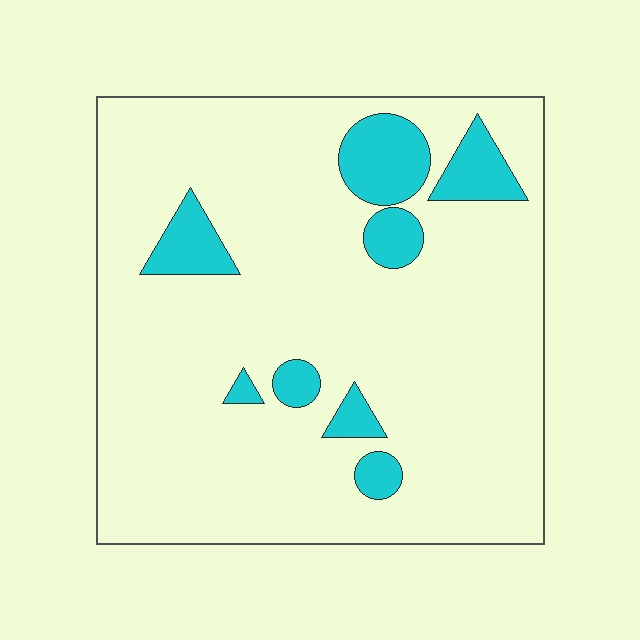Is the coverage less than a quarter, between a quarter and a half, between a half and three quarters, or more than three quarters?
Less than a quarter.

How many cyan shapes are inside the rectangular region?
8.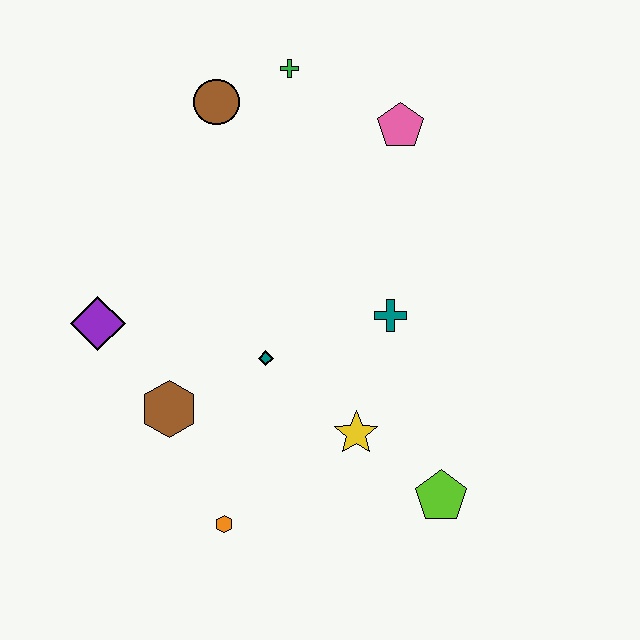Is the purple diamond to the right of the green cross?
No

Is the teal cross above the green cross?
No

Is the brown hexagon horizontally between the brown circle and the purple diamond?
Yes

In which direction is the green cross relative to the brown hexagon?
The green cross is above the brown hexagon.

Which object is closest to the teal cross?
The yellow star is closest to the teal cross.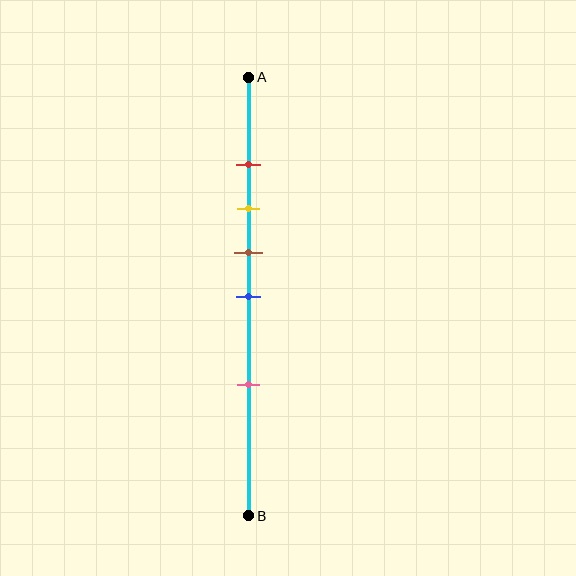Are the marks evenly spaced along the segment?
No, the marks are not evenly spaced.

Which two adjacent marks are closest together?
The red and yellow marks are the closest adjacent pair.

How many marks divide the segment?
There are 5 marks dividing the segment.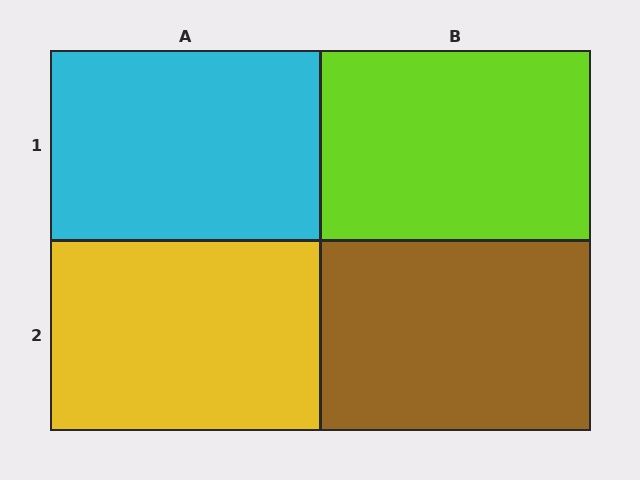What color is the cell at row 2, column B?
Brown.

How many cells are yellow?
1 cell is yellow.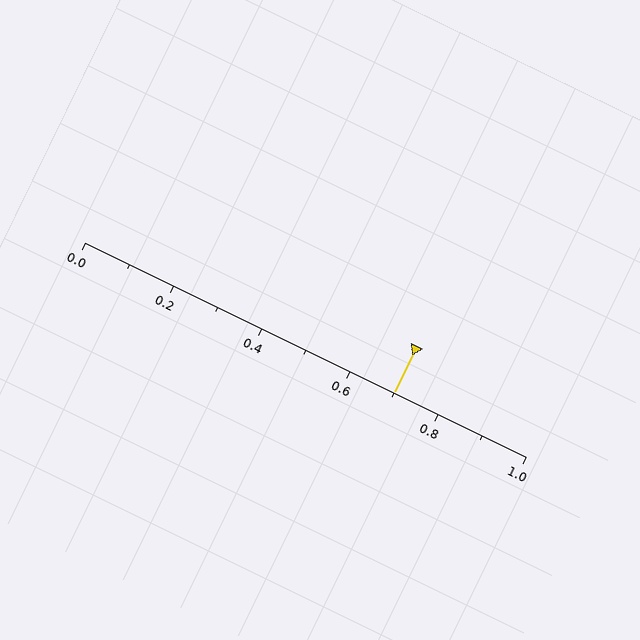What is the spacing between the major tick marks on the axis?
The major ticks are spaced 0.2 apart.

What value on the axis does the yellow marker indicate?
The marker indicates approximately 0.7.